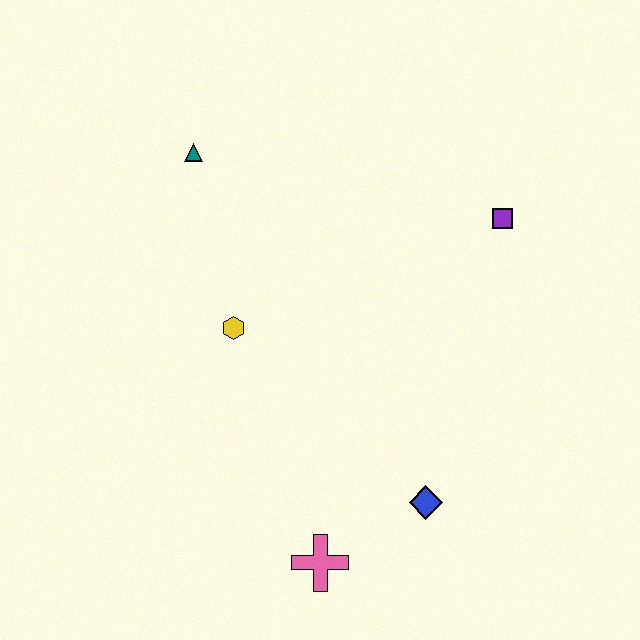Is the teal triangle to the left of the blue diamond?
Yes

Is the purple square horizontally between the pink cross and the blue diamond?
No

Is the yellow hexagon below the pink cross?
No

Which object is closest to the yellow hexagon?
The teal triangle is closest to the yellow hexagon.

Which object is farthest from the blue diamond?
The teal triangle is farthest from the blue diamond.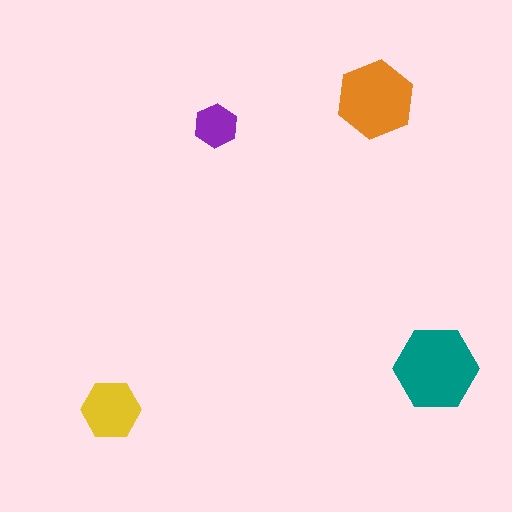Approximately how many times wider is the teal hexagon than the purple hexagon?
About 2 times wider.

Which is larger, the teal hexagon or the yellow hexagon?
The teal one.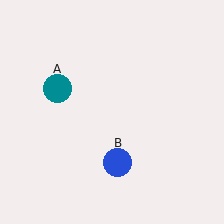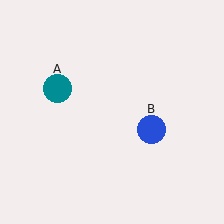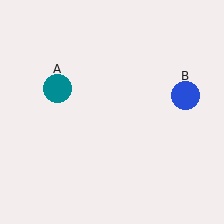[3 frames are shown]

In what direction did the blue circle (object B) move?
The blue circle (object B) moved up and to the right.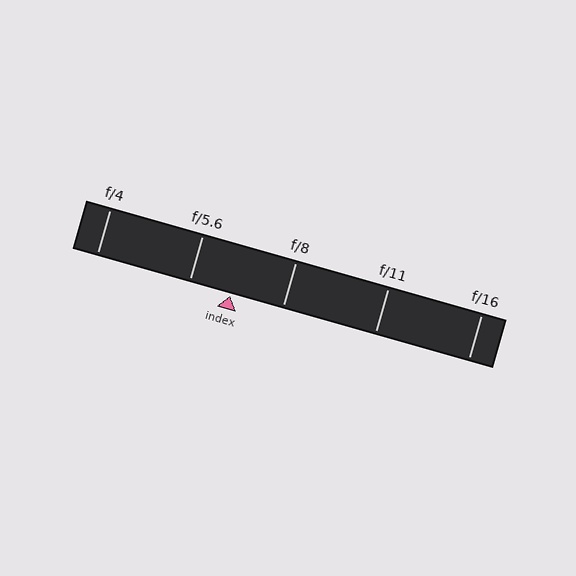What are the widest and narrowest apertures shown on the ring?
The widest aperture shown is f/4 and the narrowest is f/16.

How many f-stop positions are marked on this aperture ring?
There are 5 f-stop positions marked.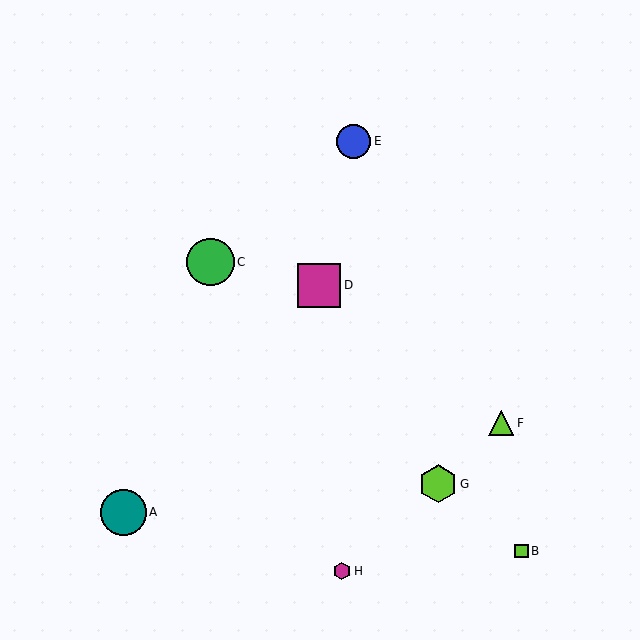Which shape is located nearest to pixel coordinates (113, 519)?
The teal circle (labeled A) at (123, 512) is nearest to that location.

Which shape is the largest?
The green circle (labeled C) is the largest.